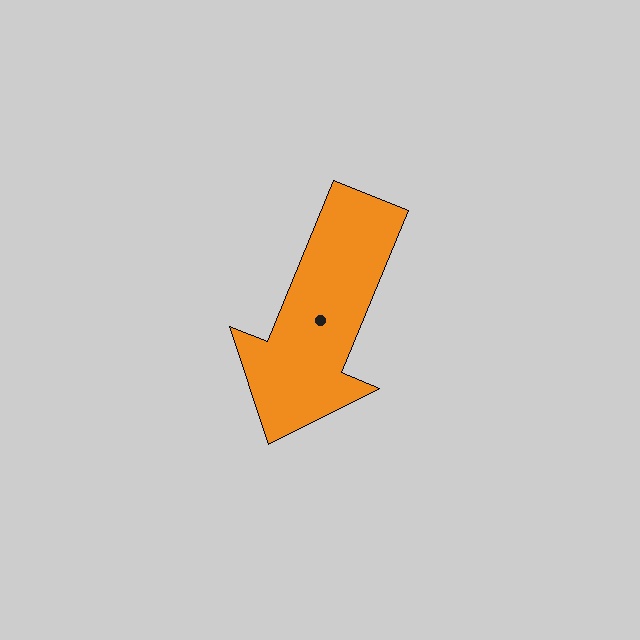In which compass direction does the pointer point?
South.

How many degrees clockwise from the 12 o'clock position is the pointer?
Approximately 202 degrees.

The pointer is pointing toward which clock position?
Roughly 7 o'clock.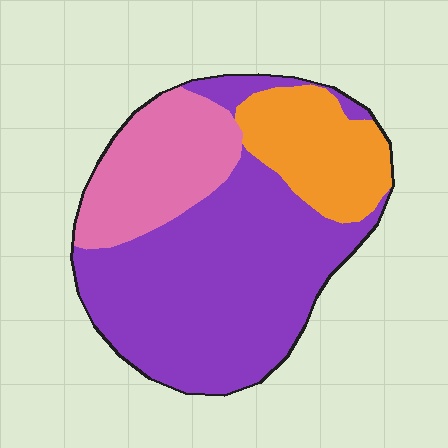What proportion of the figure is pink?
Pink covers 22% of the figure.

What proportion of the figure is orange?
Orange covers about 20% of the figure.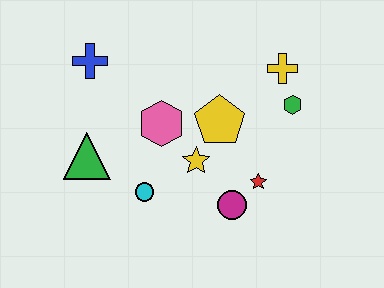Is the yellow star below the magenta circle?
No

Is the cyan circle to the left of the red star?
Yes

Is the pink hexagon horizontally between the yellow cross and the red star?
No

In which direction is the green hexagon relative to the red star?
The green hexagon is above the red star.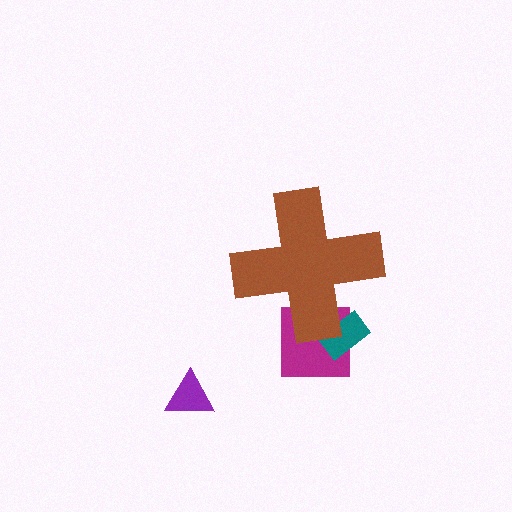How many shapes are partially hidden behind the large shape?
2 shapes are partially hidden.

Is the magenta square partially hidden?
Yes, the magenta square is partially hidden behind the brown cross.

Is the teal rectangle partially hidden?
Yes, the teal rectangle is partially hidden behind the brown cross.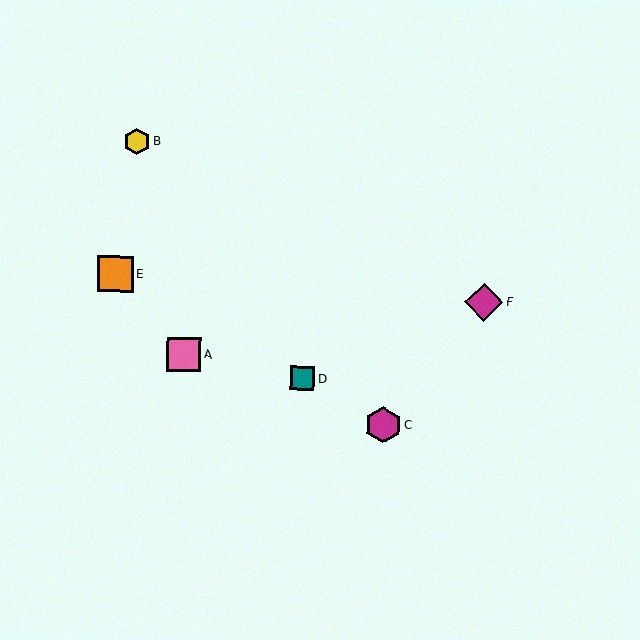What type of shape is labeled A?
Shape A is a pink square.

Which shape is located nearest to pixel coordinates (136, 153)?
The yellow hexagon (labeled B) at (137, 141) is nearest to that location.